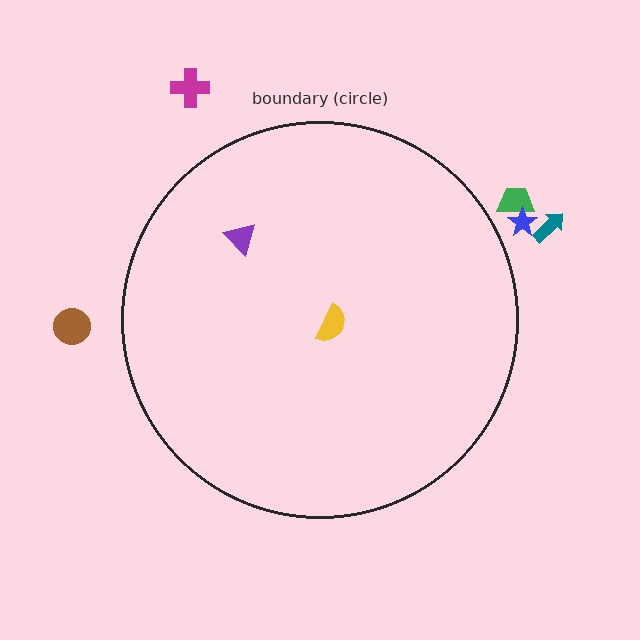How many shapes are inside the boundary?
2 inside, 5 outside.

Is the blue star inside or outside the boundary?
Outside.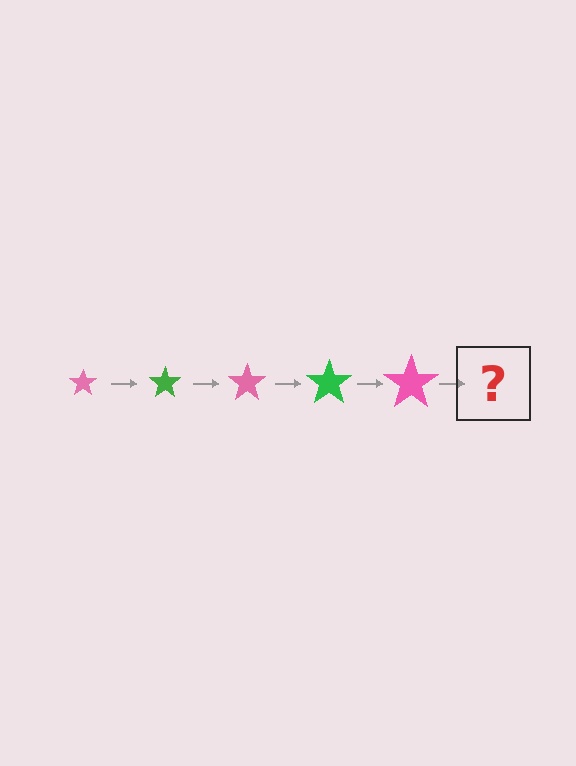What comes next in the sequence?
The next element should be a green star, larger than the previous one.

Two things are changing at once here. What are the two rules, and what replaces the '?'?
The two rules are that the star grows larger each step and the color cycles through pink and green. The '?' should be a green star, larger than the previous one.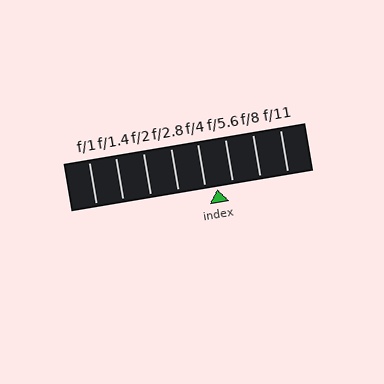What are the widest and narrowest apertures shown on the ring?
The widest aperture shown is f/1 and the narrowest is f/11.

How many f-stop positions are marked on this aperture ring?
There are 8 f-stop positions marked.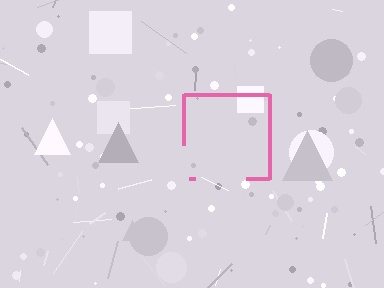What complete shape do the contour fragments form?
The contour fragments form a square.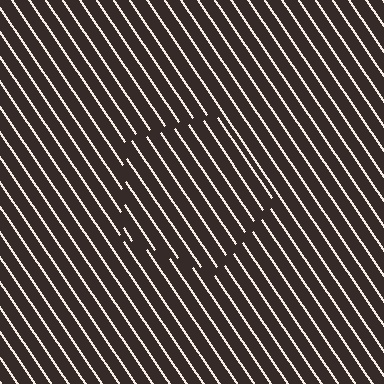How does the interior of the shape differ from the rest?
The interior of the shape contains the same grating, shifted by half a period — the contour is defined by the phase discontinuity where line-ends from the inner and outer gratings abut.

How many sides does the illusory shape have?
5 sides — the line-ends trace a pentagon.